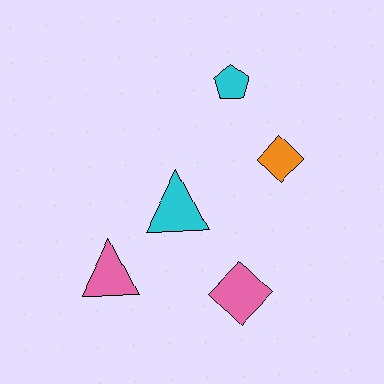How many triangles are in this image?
There are 2 triangles.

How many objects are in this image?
There are 5 objects.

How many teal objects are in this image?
There are no teal objects.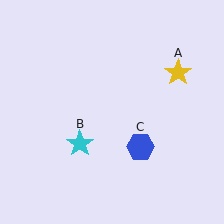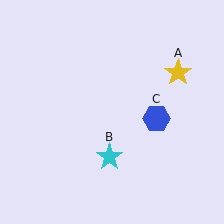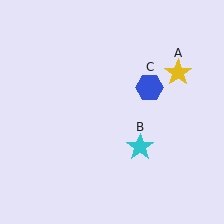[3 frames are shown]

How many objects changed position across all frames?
2 objects changed position: cyan star (object B), blue hexagon (object C).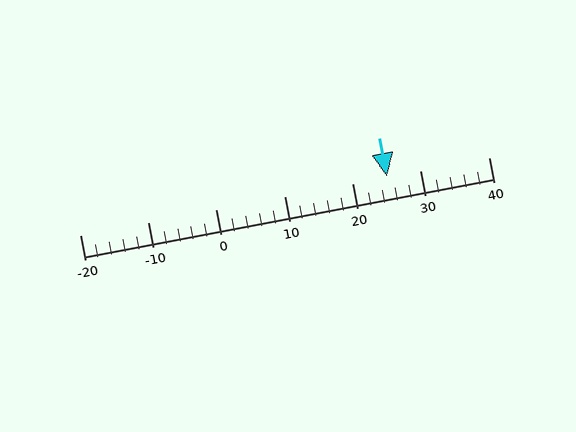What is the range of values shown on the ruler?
The ruler shows values from -20 to 40.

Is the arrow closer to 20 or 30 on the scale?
The arrow is closer to 30.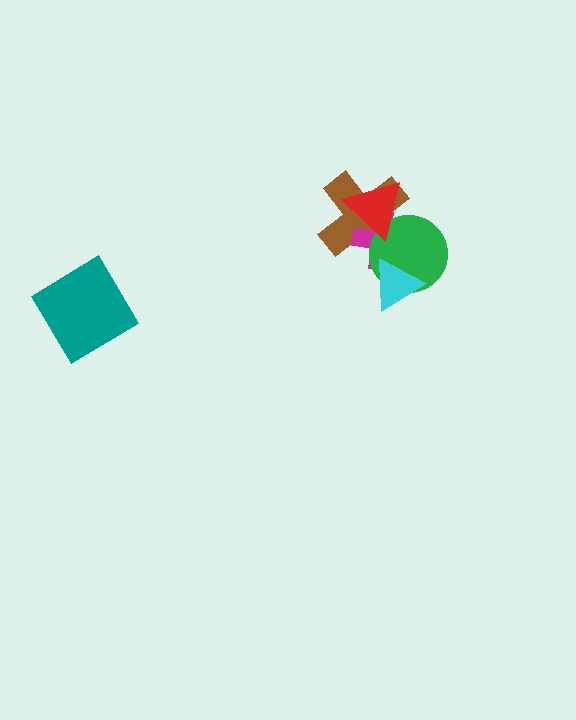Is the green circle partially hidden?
Yes, it is partially covered by another shape.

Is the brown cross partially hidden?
Yes, it is partially covered by another shape.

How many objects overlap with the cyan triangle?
2 objects overlap with the cyan triangle.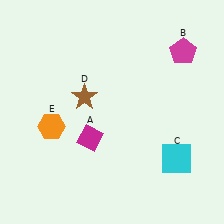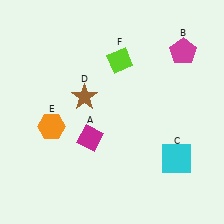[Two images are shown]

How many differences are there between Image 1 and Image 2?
There is 1 difference between the two images.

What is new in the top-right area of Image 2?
A lime diamond (F) was added in the top-right area of Image 2.